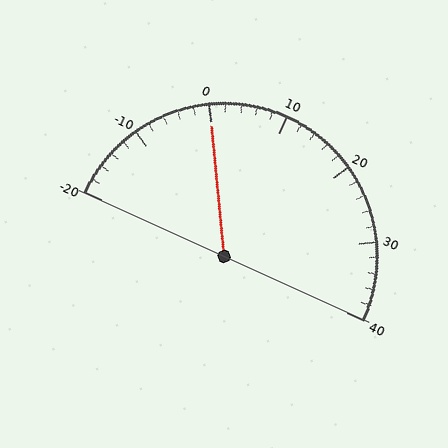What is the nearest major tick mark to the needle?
The nearest major tick mark is 0.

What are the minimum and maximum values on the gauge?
The gauge ranges from -20 to 40.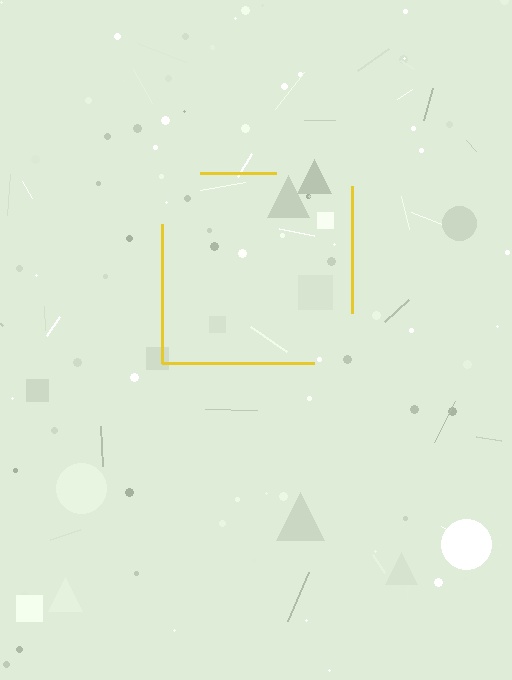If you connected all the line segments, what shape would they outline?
They would outline a square.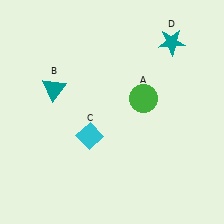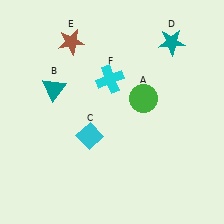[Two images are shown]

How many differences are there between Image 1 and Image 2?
There are 2 differences between the two images.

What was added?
A brown star (E), a cyan cross (F) were added in Image 2.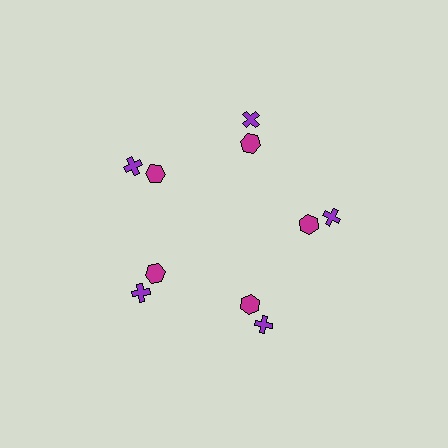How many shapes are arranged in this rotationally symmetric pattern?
There are 10 shapes, arranged in 5 groups of 2.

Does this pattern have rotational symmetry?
Yes, this pattern has 5-fold rotational symmetry. It looks the same after rotating 72 degrees around the center.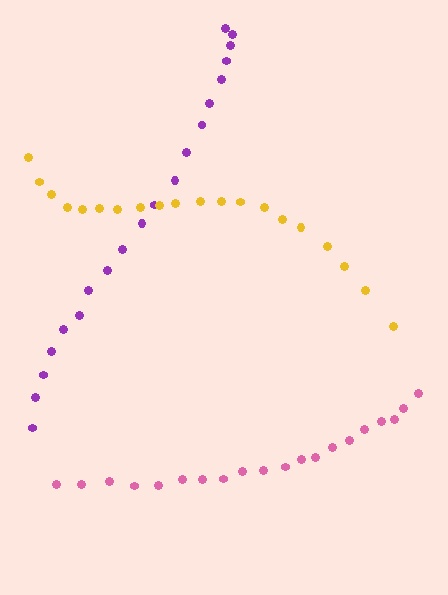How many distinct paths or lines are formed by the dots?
There are 3 distinct paths.